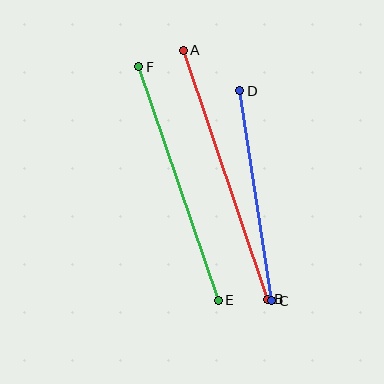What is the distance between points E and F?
The distance is approximately 247 pixels.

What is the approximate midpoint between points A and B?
The midpoint is at approximately (225, 175) pixels.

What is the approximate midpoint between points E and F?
The midpoint is at approximately (178, 183) pixels.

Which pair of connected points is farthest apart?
Points A and B are farthest apart.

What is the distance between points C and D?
The distance is approximately 213 pixels.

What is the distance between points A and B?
The distance is approximately 263 pixels.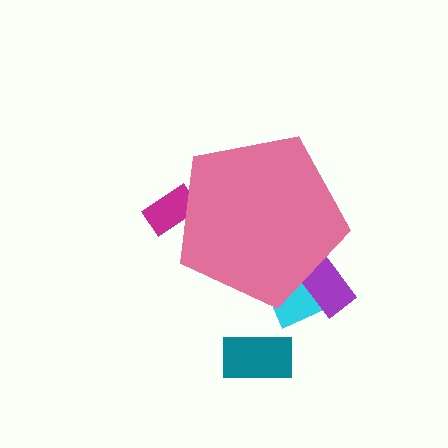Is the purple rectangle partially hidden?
Yes, the purple rectangle is partially hidden behind the pink pentagon.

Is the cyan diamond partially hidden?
Yes, the cyan diamond is partially hidden behind the pink pentagon.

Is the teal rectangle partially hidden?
No, the teal rectangle is fully visible.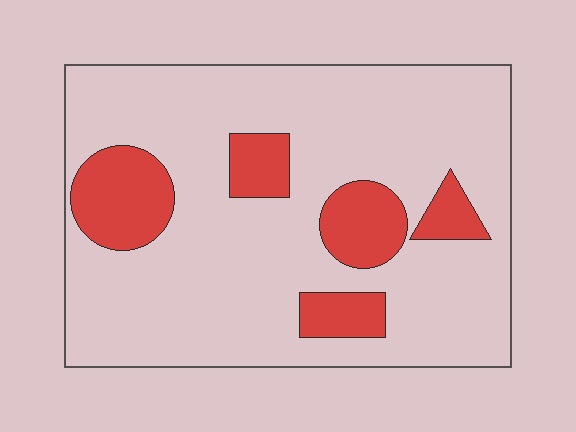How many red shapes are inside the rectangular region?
5.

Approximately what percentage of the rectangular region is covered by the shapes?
Approximately 20%.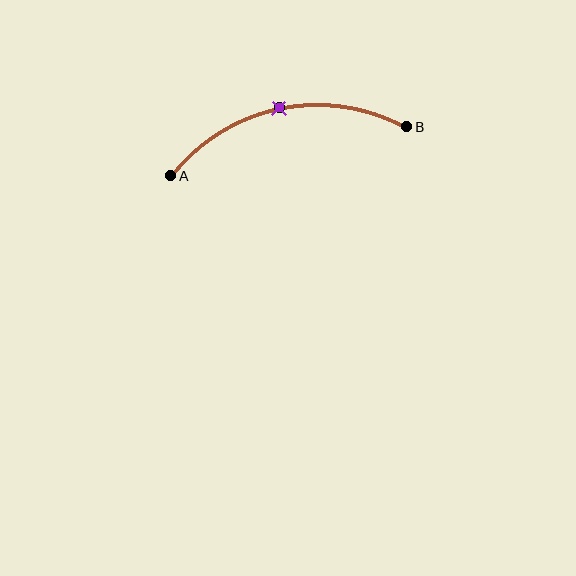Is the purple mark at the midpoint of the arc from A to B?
Yes. The purple mark lies on the arc at equal arc-length from both A and B — it is the arc midpoint.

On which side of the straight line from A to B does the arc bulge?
The arc bulges above the straight line connecting A and B.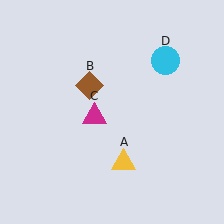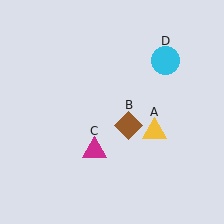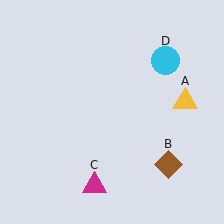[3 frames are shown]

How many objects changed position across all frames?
3 objects changed position: yellow triangle (object A), brown diamond (object B), magenta triangle (object C).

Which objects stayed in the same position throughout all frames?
Cyan circle (object D) remained stationary.